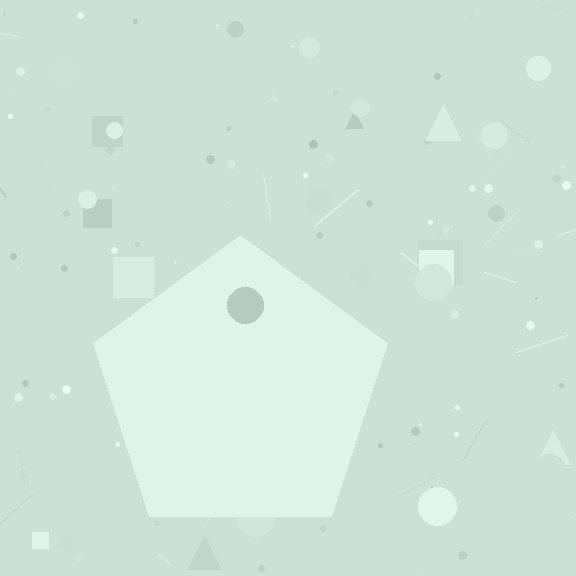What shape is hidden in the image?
A pentagon is hidden in the image.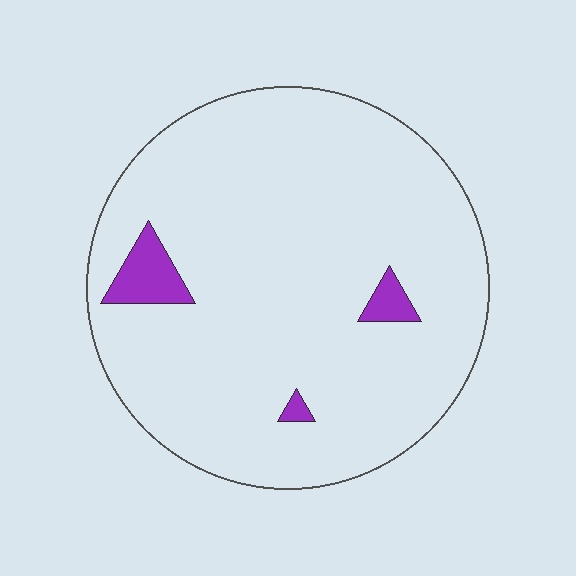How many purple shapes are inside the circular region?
3.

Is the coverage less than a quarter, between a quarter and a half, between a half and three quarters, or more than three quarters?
Less than a quarter.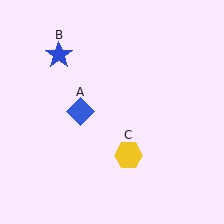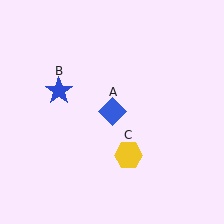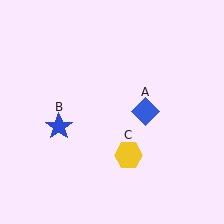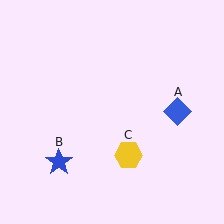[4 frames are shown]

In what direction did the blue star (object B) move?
The blue star (object B) moved down.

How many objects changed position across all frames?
2 objects changed position: blue diamond (object A), blue star (object B).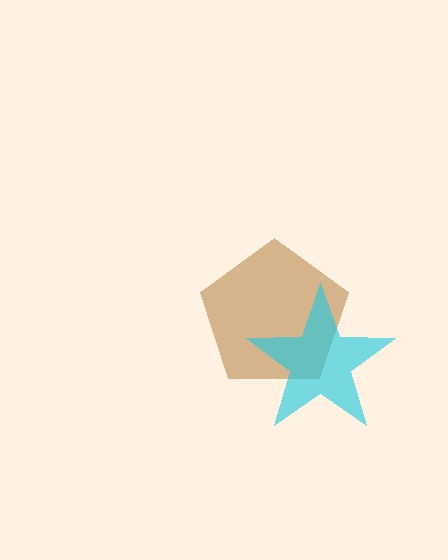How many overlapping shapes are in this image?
There are 2 overlapping shapes in the image.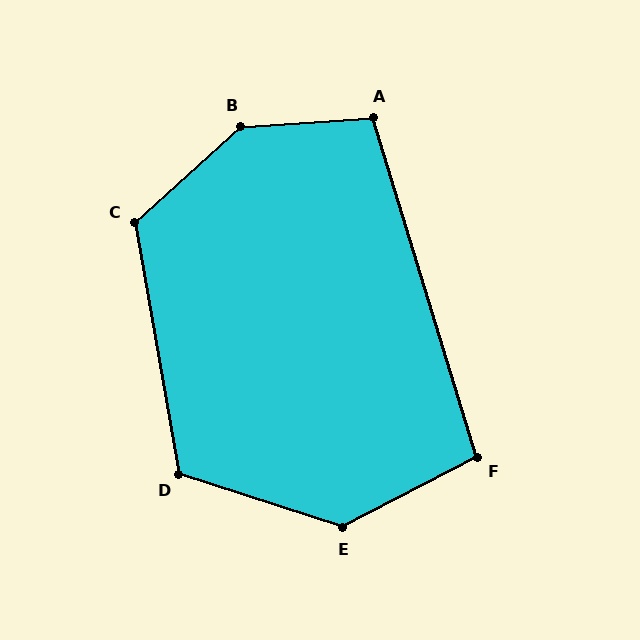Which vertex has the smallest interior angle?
F, at approximately 100 degrees.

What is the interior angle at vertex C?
Approximately 122 degrees (obtuse).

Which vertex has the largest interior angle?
B, at approximately 141 degrees.